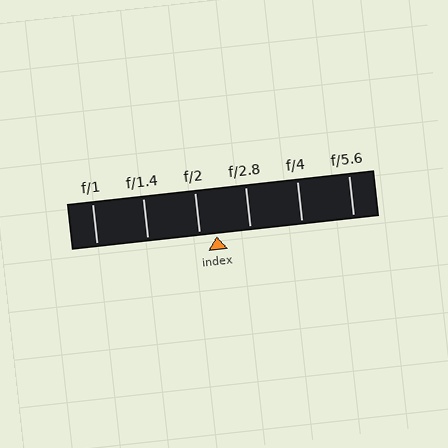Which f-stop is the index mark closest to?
The index mark is closest to f/2.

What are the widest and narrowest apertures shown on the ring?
The widest aperture shown is f/1 and the narrowest is f/5.6.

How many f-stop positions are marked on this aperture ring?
There are 6 f-stop positions marked.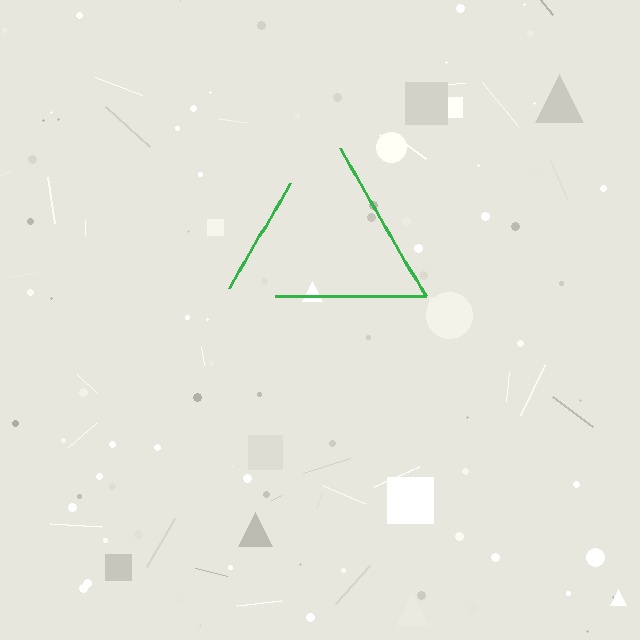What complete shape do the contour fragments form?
The contour fragments form a triangle.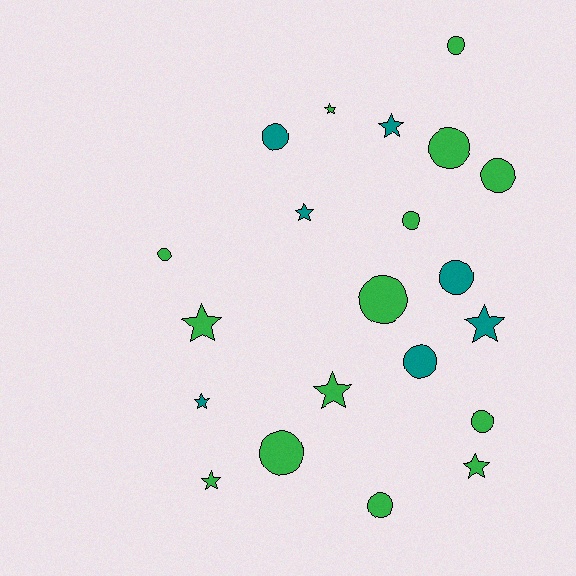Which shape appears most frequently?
Circle, with 12 objects.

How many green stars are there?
There are 5 green stars.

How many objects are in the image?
There are 21 objects.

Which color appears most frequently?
Green, with 14 objects.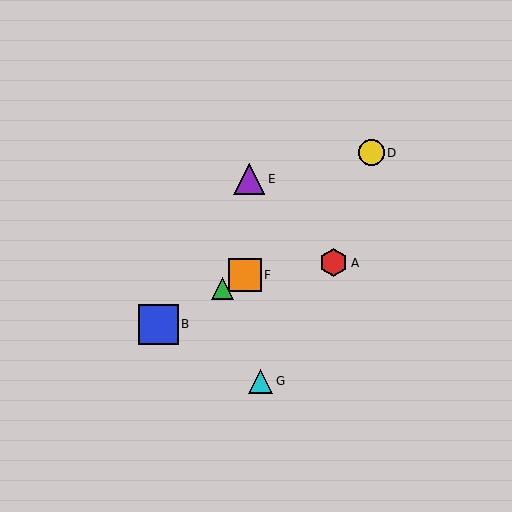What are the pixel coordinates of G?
Object G is at (260, 381).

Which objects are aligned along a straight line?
Objects B, C, F are aligned along a straight line.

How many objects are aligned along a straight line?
3 objects (B, C, F) are aligned along a straight line.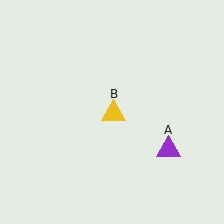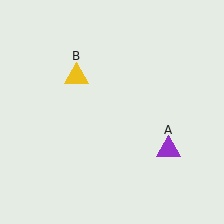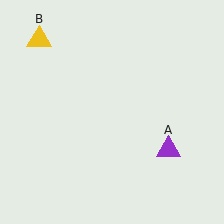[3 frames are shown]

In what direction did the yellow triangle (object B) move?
The yellow triangle (object B) moved up and to the left.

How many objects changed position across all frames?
1 object changed position: yellow triangle (object B).